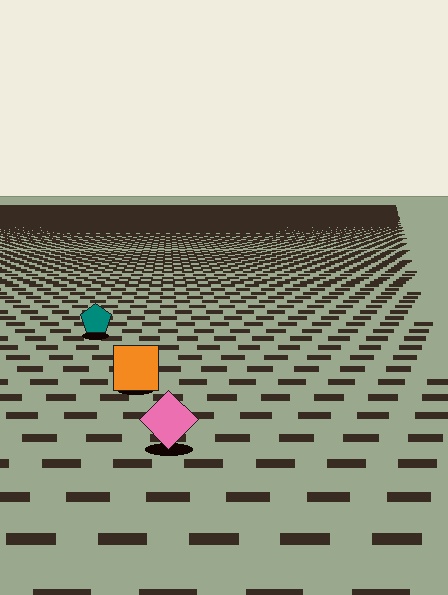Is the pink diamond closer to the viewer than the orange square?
Yes. The pink diamond is closer — you can tell from the texture gradient: the ground texture is coarser near it.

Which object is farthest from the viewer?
The teal pentagon is farthest from the viewer. It appears smaller and the ground texture around it is denser.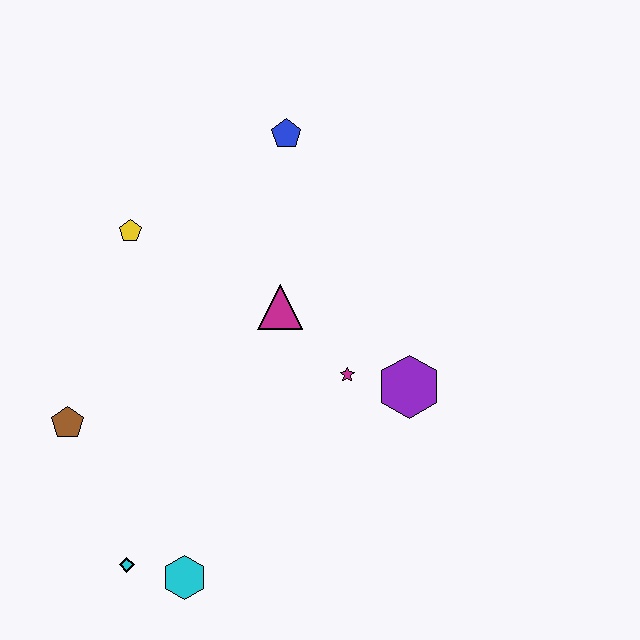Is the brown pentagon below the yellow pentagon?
Yes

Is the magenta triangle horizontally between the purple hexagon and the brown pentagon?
Yes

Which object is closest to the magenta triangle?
The magenta star is closest to the magenta triangle.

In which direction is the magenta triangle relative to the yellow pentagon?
The magenta triangle is to the right of the yellow pentagon.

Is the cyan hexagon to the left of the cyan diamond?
No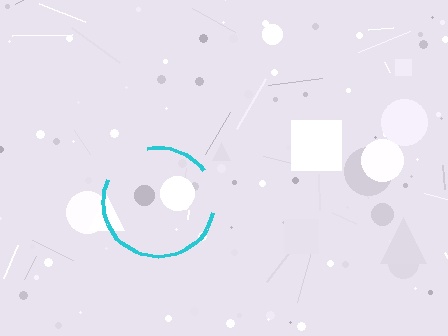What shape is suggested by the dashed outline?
The dashed outline suggests a circle.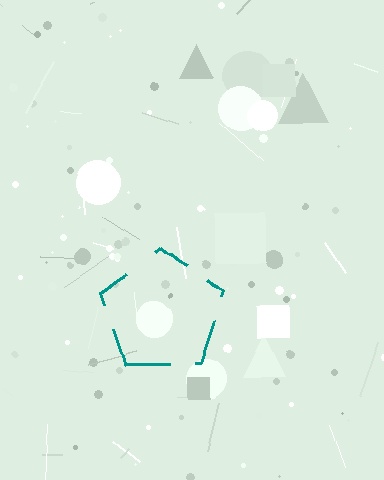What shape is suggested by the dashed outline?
The dashed outline suggests a pentagon.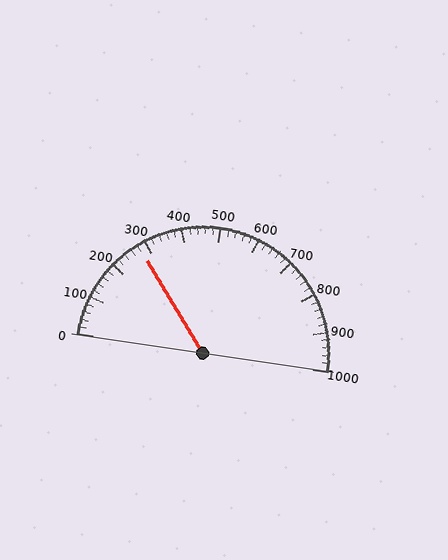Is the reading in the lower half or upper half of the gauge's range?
The reading is in the lower half of the range (0 to 1000).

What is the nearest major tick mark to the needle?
The nearest major tick mark is 300.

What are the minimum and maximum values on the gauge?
The gauge ranges from 0 to 1000.